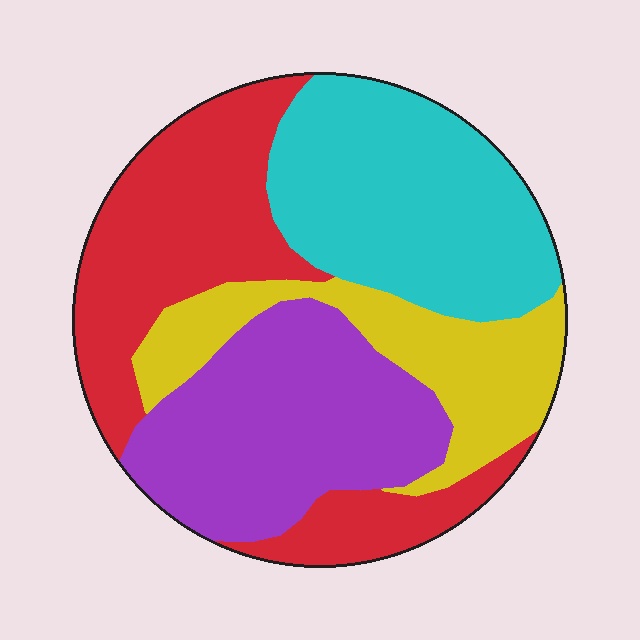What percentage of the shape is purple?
Purple covers 26% of the shape.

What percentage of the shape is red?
Red covers about 30% of the shape.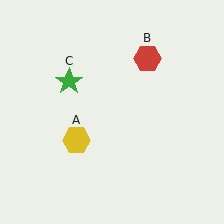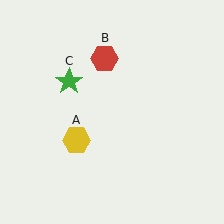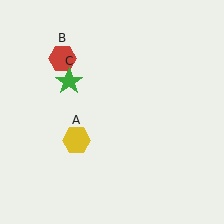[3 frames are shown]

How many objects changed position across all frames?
1 object changed position: red hexagon (object B).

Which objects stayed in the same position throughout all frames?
Yellow hexagon (object A) and green star (object C) remained stationary.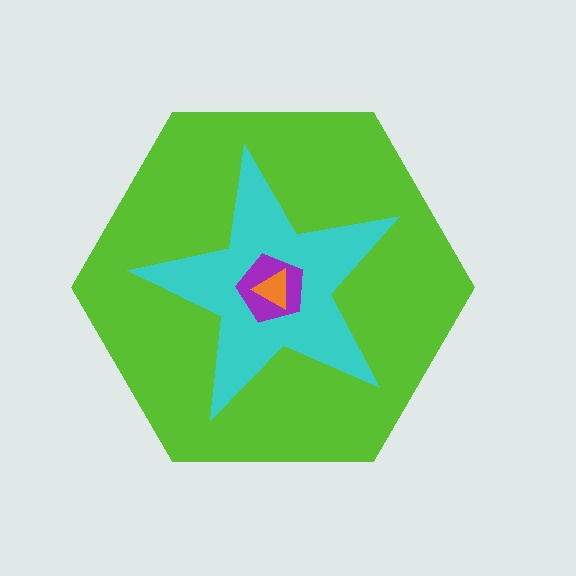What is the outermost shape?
The lime hexagon.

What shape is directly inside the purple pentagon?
The orange triangle.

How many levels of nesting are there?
4.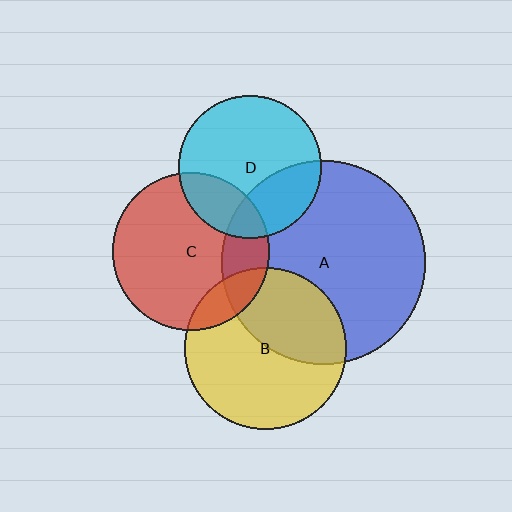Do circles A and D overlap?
Yes.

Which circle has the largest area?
Circle A (blue).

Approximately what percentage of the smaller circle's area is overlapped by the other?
Approximately 30%.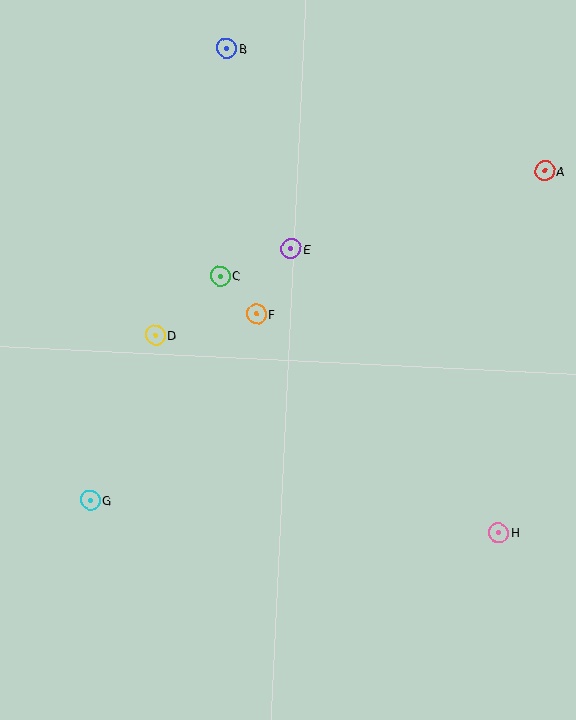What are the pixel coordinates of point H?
Point H is at (498, 533).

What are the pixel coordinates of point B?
Point B is at (227, 48).